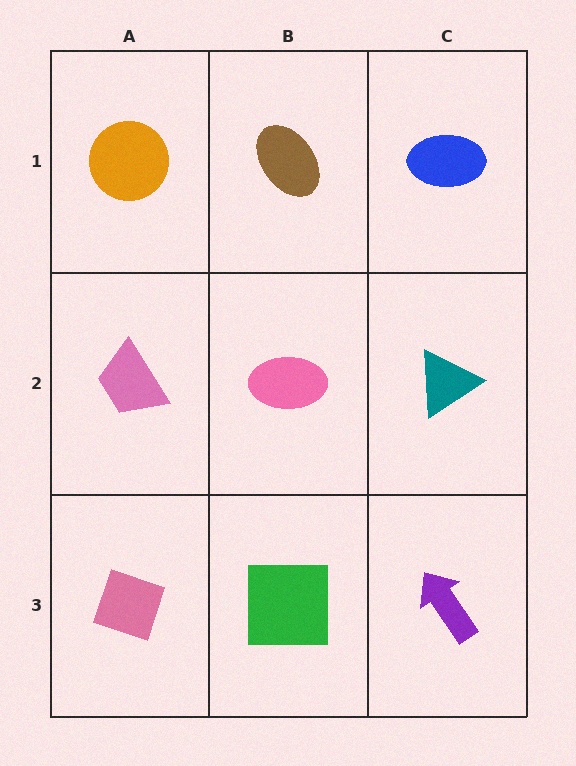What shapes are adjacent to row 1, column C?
A teal triangle (row 2, column C), a brown ellipse (row 1, column B).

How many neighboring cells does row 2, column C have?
3.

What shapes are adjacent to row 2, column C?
A blue ellipse (row 1, column C), a purple arrow (row 3, column C), a pink ellipse (row 2, column B).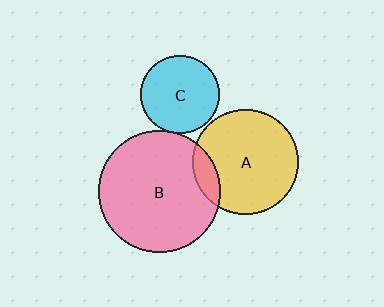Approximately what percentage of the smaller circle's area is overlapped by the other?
Approximately 10%.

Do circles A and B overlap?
Yes.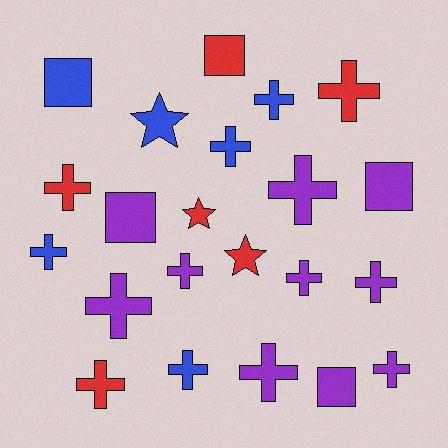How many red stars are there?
There are 2 red stars.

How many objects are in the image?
There are 22 objects.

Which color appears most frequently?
Purple, with 10 objects.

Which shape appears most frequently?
Cross, with 14 objects.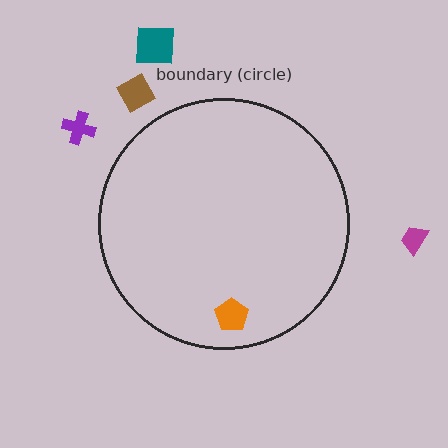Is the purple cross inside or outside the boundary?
Outside.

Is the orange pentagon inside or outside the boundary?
Inside.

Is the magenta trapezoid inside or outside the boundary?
Outside.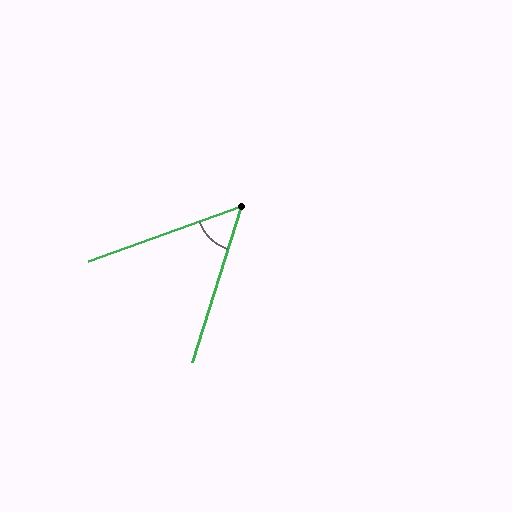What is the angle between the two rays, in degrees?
Approximately 53 degrees.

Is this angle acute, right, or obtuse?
It is acute.